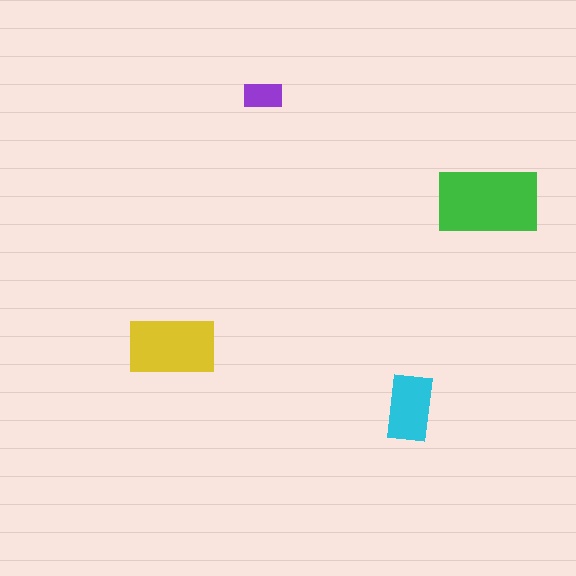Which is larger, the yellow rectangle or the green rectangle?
The green one.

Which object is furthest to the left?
The yellow rectangle is leftmost.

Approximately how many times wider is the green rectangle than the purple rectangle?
About 2.5 times wider.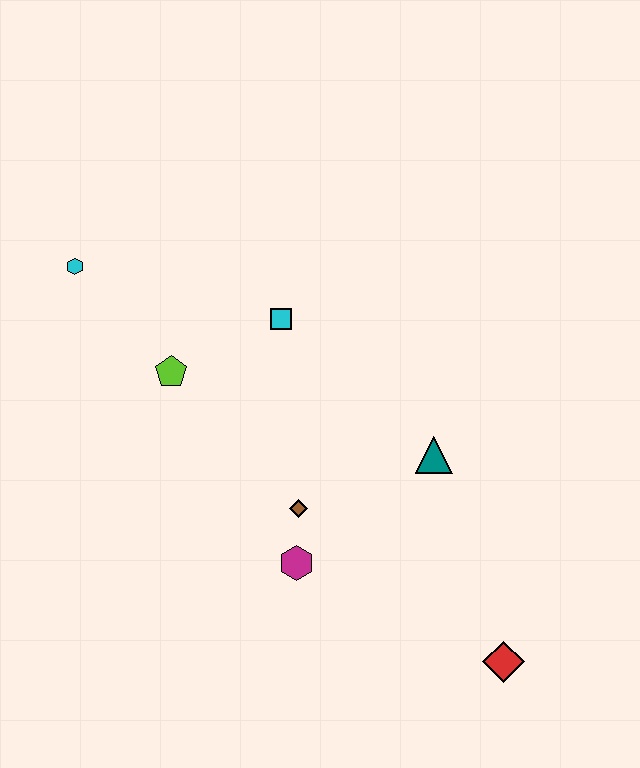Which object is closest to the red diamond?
The teal triangle is closest to the red diamond.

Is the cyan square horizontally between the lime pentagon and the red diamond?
Yes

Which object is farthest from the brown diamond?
The cyan hexagon is farthest from the brown diamond.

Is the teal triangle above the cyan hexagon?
No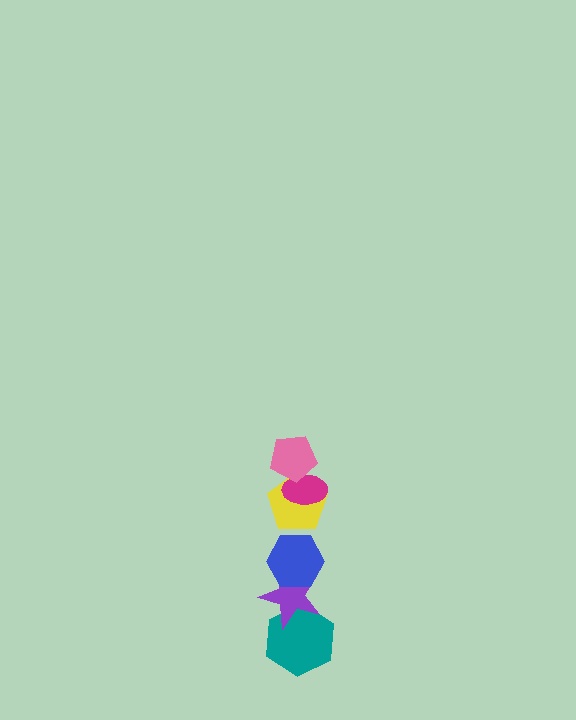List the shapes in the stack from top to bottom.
From top to bottom: the pink pentagon, the magenta ellipse, the yellow pentagon, the blue hexagon, the purple star, the teal hexagon.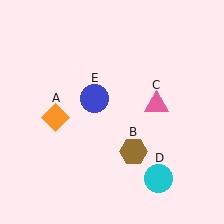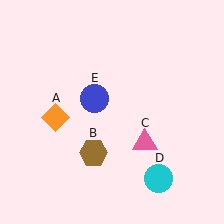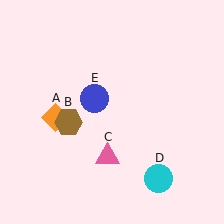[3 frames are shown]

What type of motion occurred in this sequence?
The brown hexagon (object B), pink triangle (object C) rotated clockwise around the center of the scene.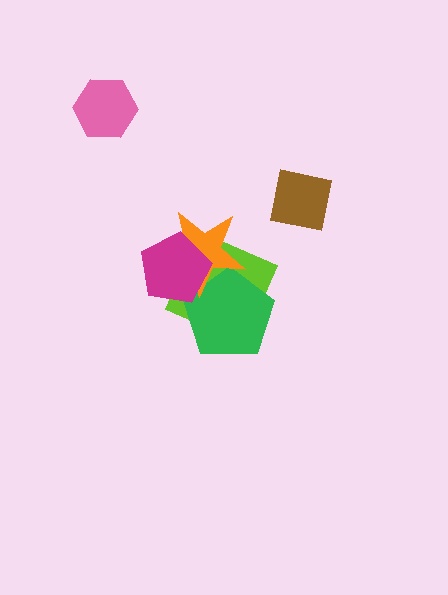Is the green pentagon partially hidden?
Yes, it is partially covered by another shape.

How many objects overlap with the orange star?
3 objects overlap with the orange star.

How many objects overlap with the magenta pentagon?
3 objects overlap with the magenta pentagon.